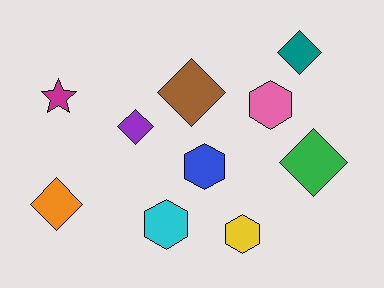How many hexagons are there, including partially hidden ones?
There are 4 hexagons.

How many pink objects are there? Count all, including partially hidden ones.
There is 1 pink object.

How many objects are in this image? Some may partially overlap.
There are 10 objects.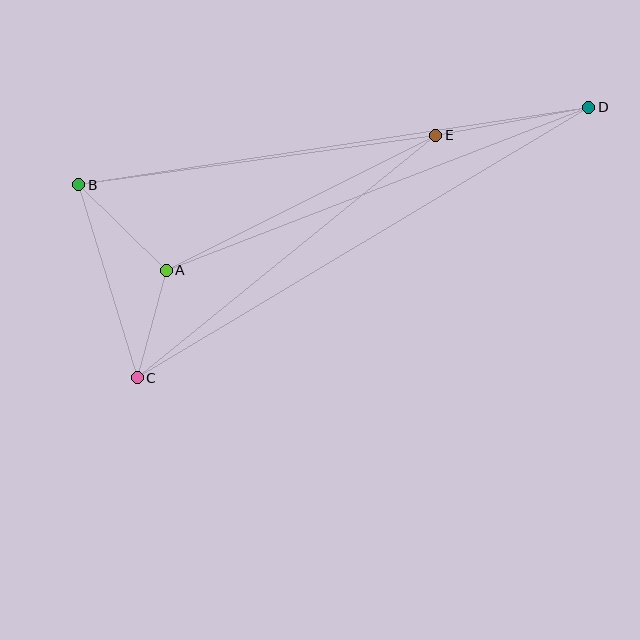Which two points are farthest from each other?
Points C and D are farthest from each other.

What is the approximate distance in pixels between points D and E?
The distance between D and E is approximately 156 pixels.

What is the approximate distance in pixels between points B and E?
The distance between B and E is approximately 360 pixels.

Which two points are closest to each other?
Points A and C are closest to each other.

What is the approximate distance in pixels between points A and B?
The distance between A and B is approximately 122 pixels.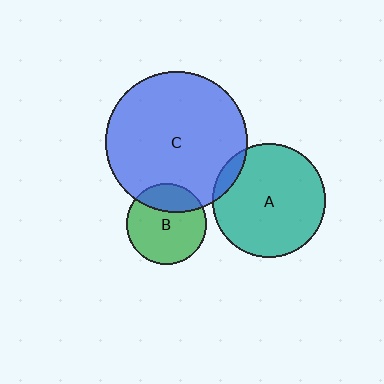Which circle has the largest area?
Circle C (blue).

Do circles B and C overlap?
Yes.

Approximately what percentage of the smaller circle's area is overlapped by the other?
Approximately 25%.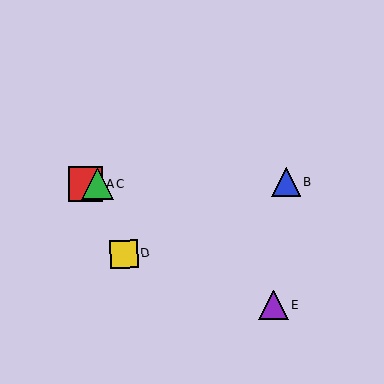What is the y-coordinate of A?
Object A is at y≈184.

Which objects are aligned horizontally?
Objects A, B, C are aligned horizontally.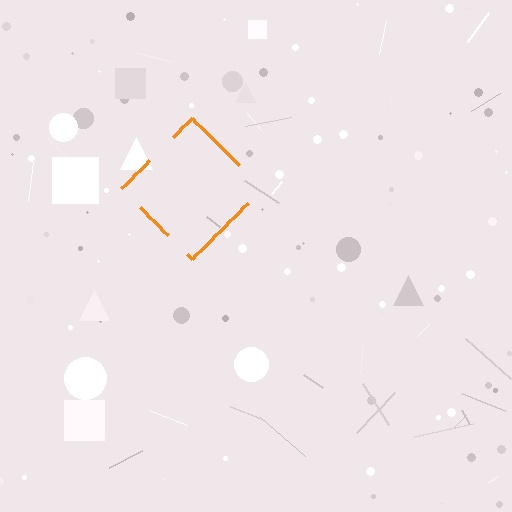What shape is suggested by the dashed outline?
The dashed outline suggests a diamond.